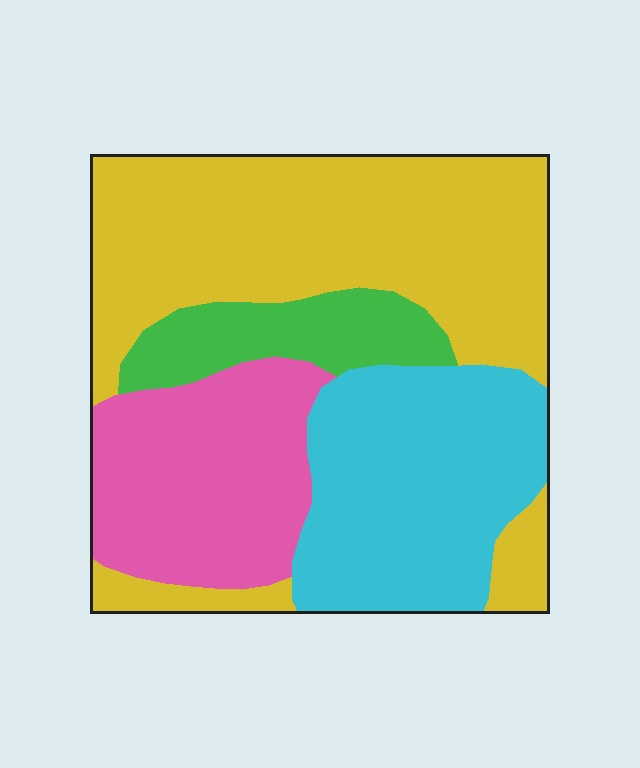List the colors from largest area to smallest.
From largest to smallest: yellow, cyan, pink, green.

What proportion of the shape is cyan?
Cyan takes up about one quarter (1/4) of the shape.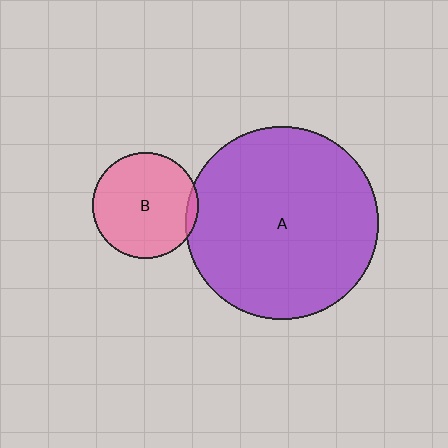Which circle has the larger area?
Circle A (purple).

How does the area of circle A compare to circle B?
Approximately 3.3 times.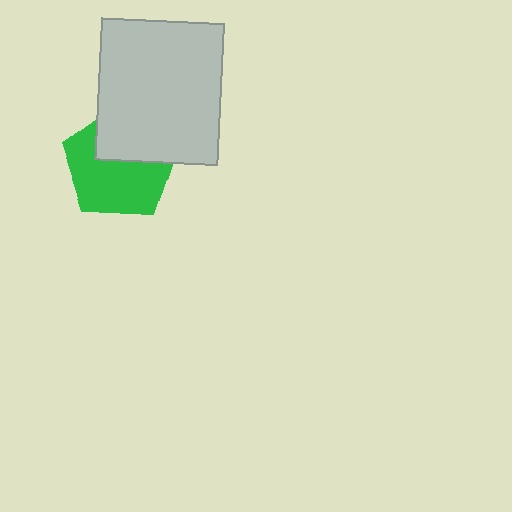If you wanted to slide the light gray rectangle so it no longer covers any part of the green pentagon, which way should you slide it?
Slide it up — that is the most direct way to separate the two shapes.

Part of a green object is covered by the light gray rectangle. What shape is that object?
It is a pentagon.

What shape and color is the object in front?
The object in front is a light gray rectangle.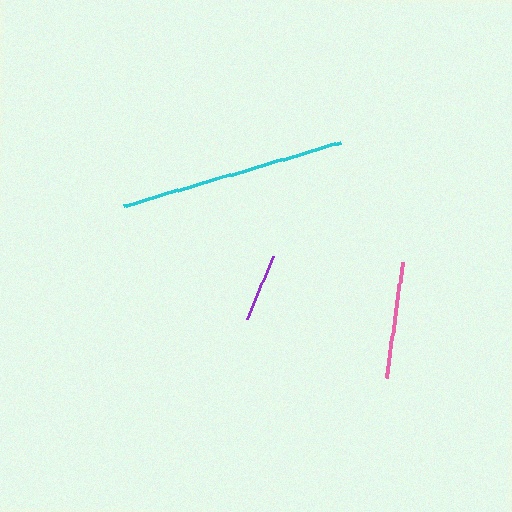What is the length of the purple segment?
The purple segment is approximately 68 pixels long.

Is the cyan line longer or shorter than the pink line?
The cyan line is longer than the pink line.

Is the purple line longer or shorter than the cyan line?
The cyan line is longer than the purple line.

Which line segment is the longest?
The cyan line is the longest at approximately 227 pixels.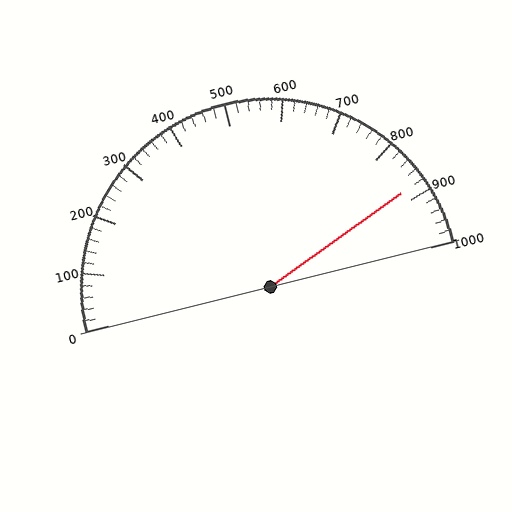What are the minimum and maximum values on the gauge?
The gauge ranges from 0 to 1000.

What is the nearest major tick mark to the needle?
The nearest major tick mark is 900.